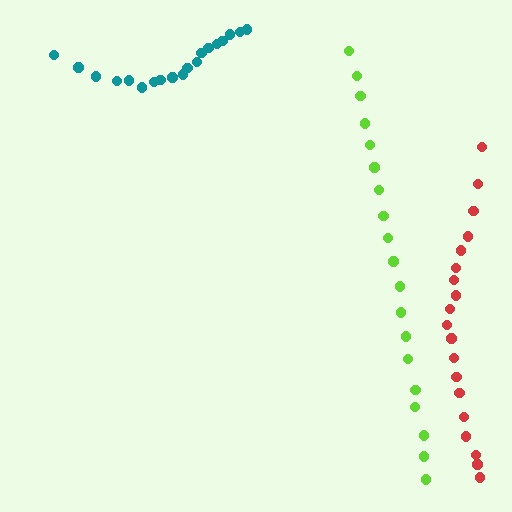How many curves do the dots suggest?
There are 3 distinct paths.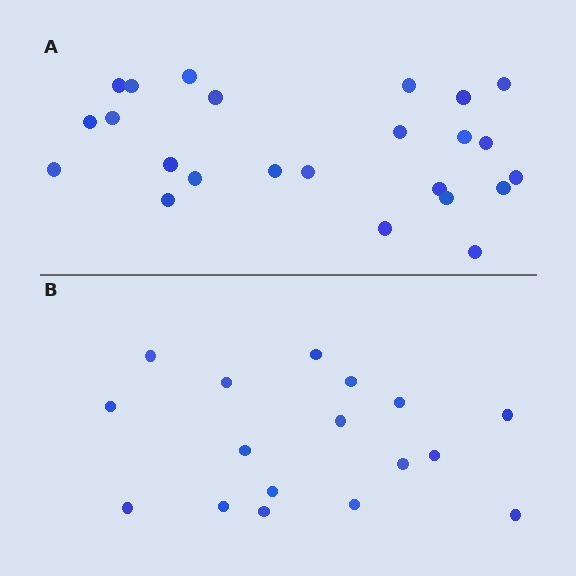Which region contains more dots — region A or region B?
Region A (the top region) has more dots.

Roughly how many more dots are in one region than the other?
Region A has roughly 8 or so more dots than region B.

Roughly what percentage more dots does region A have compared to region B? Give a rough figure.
About 40% more.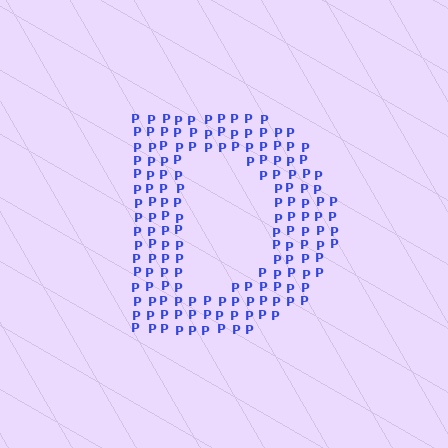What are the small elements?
The small elements are letter P's.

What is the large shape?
The large shape is the letter D.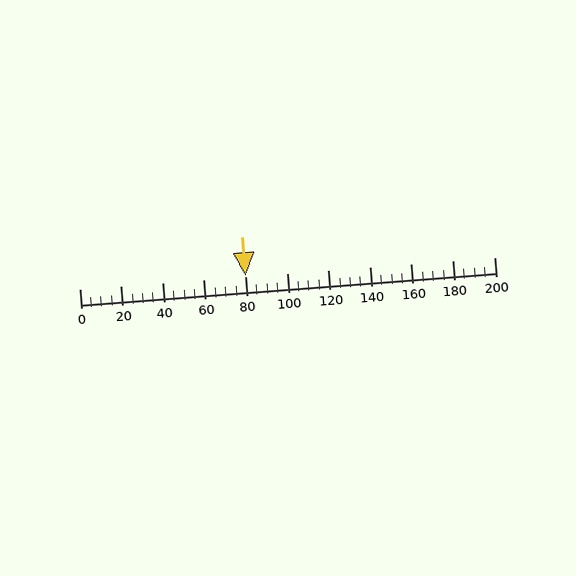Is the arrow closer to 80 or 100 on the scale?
The arrow is closer to 80.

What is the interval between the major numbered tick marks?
The major tick marks are spaced 20 units apart.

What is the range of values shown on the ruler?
The ruler shows values from 0 to 200.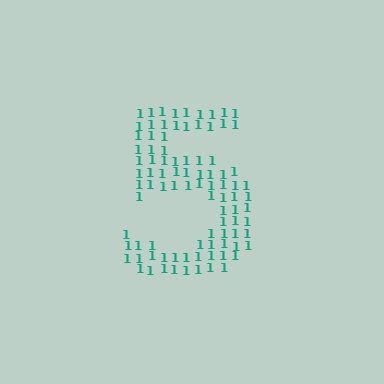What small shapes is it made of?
It is made of small digit 1's.